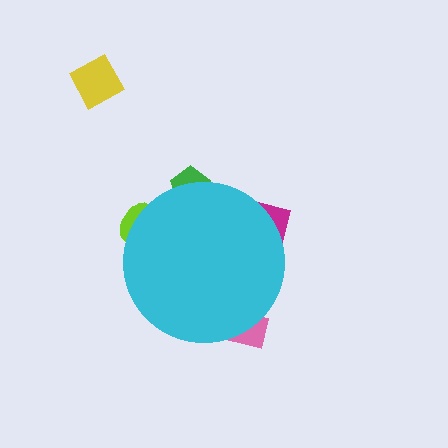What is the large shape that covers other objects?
A cyan circle.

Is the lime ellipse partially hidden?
Yes, the lime ellipse is partially hidden behind the cyan circle.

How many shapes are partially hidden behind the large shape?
4 shapes are partially hidden.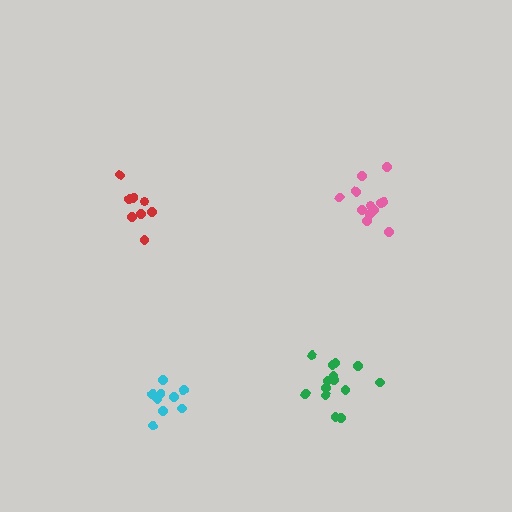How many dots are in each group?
Group 1: 8 dots, Group 2: 12 dots, Group 3: 9 dots, Group 4: 14 dots (43 total).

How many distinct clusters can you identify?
There are 4 distinct clusters.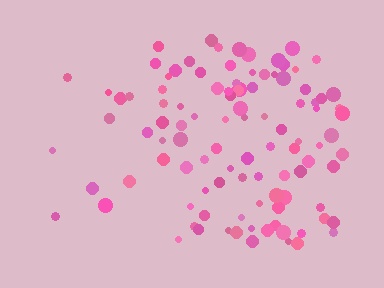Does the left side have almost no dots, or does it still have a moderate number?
Still a moderate number, just noticeably fewer than the right.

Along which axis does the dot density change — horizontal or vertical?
Horizontal.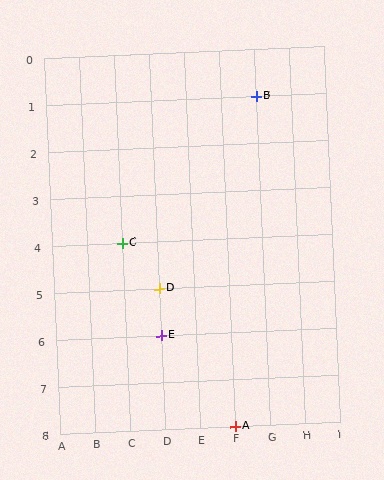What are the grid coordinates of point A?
Point A is at grid coordinates (F, 8).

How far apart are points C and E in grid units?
Points C and E are 1 column and 2 rows apart (about 2.2 grid units diagonally).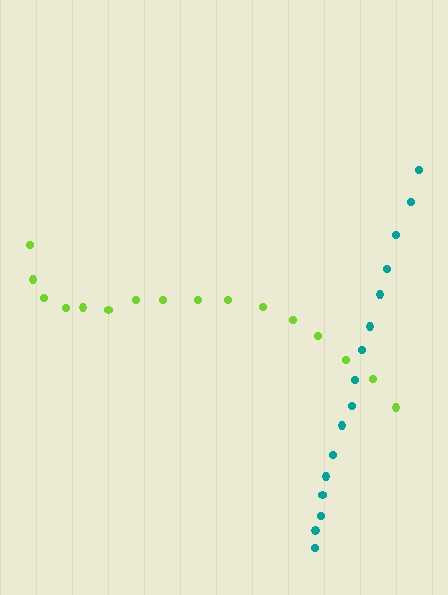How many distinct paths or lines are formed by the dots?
There are 2 distinct paths.